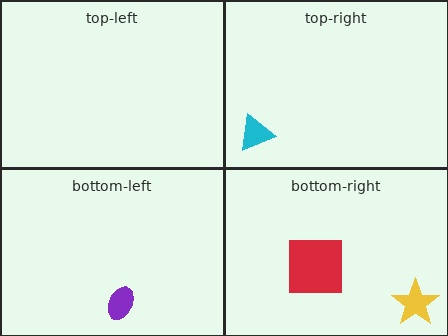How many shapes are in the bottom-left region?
1.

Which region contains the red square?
The bottom-right region.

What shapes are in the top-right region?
The cyan triangle.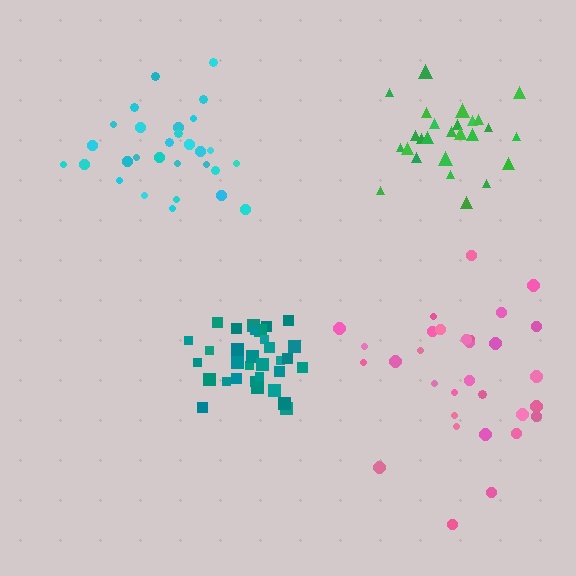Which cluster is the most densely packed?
Teal.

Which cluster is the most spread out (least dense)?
Pink.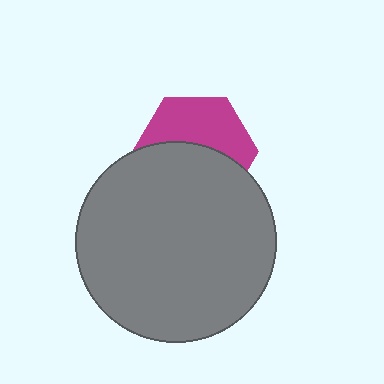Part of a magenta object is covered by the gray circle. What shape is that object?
It is a hexagon.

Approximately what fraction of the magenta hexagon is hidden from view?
Roughly 53% of the magenta hexagon is hidden behind the gray circle.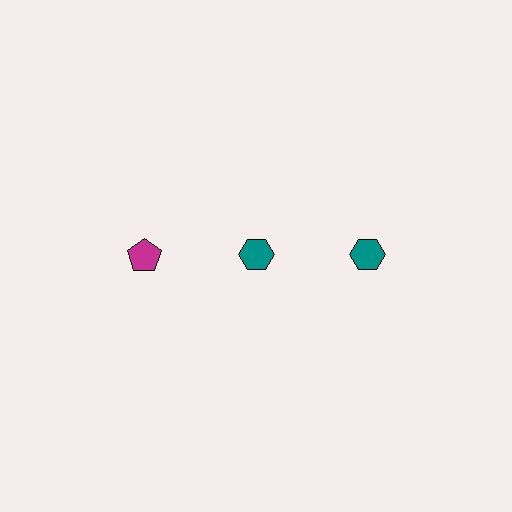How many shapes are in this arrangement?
There are 3 shapes arranged in a grid pattern.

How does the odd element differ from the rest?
It differs in both color (magenta instead of teal) and shape (pentagon instead of hexagon).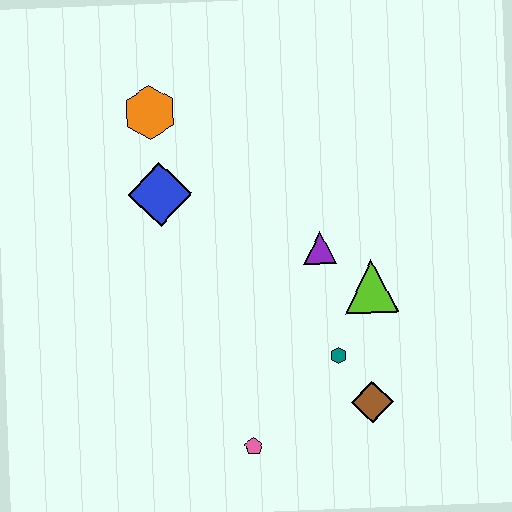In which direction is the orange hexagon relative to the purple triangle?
The orange hexagon is to the left of the purple triangle.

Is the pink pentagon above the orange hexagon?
No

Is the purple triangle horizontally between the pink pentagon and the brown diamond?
Yes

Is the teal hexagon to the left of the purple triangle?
No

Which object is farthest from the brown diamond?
The orange hexagon is farthest from the brown diamond.